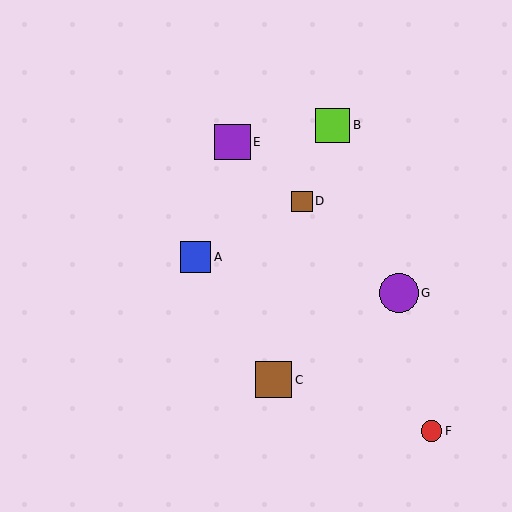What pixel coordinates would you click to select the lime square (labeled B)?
Click at (333, 125) to select the lime square B.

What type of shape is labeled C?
Shape C is a brown square.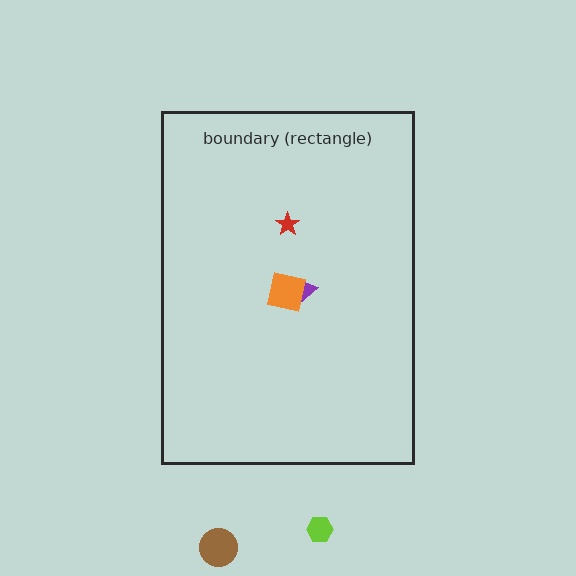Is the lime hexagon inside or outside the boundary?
Outside.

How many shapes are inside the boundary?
3 inside, 2 outside.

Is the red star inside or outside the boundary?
Inside.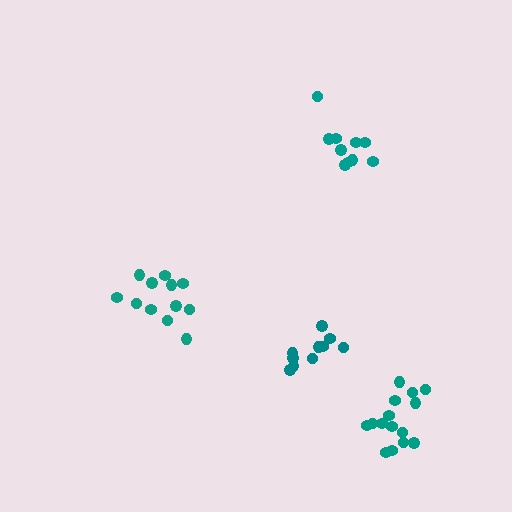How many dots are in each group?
Group 1: 15 dots, Group 2: 10 dots, Group 3: 12 dots, Group 4: 10 dots (47 total).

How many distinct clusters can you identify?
There are 4 distinct clusters.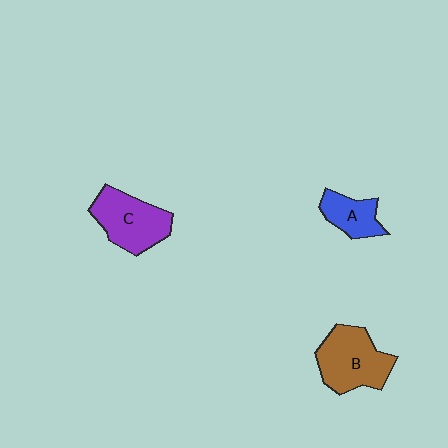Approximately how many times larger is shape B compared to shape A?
Approximately 1.8 times.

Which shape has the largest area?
Shape B (brown).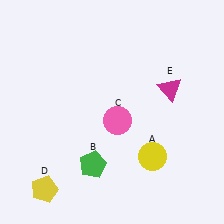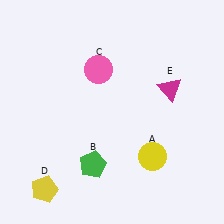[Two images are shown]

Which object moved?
The pink circle (C) moved up.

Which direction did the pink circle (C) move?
The pink circle (C) moved up.